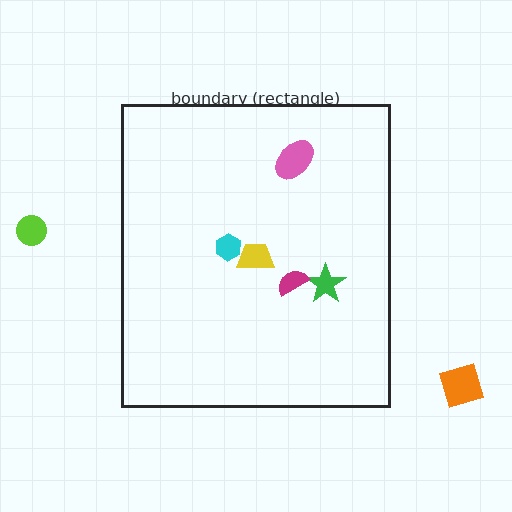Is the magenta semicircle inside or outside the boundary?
Inside.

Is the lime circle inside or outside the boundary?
Outside.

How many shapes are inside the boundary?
5 inside, 2 outside.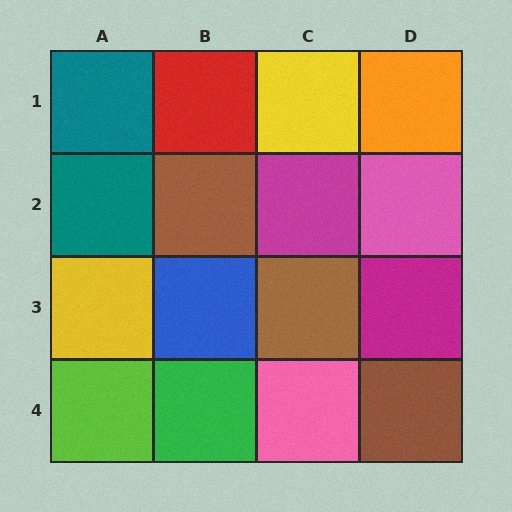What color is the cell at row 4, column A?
Lime.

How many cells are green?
1 cell is green.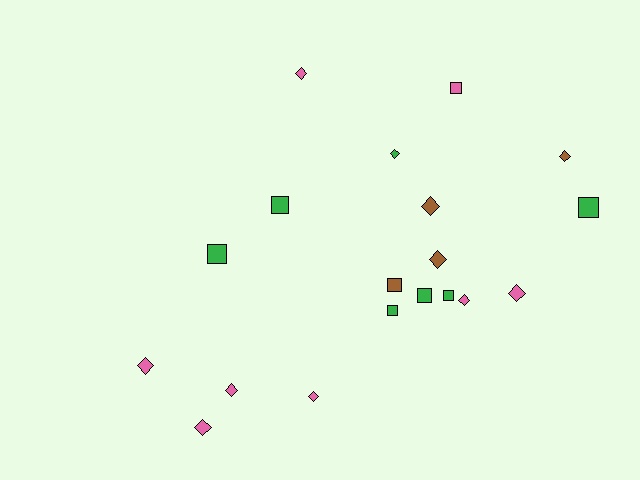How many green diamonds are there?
There is 1 green diamond.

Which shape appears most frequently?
Diamond, with 11 objects.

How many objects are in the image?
There are 19 objects.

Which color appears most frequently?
Pink, with 8 objects.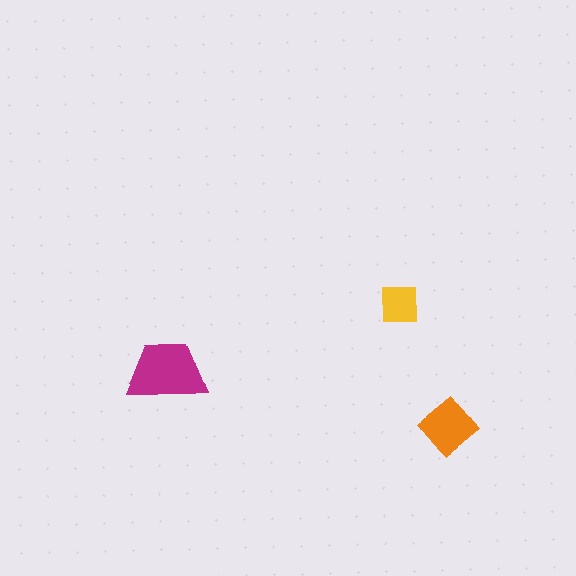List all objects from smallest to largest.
The yellow square, the orange diamond, the magenta trapezoid.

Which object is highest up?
The yellow square is topmost.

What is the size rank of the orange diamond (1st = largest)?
2nd.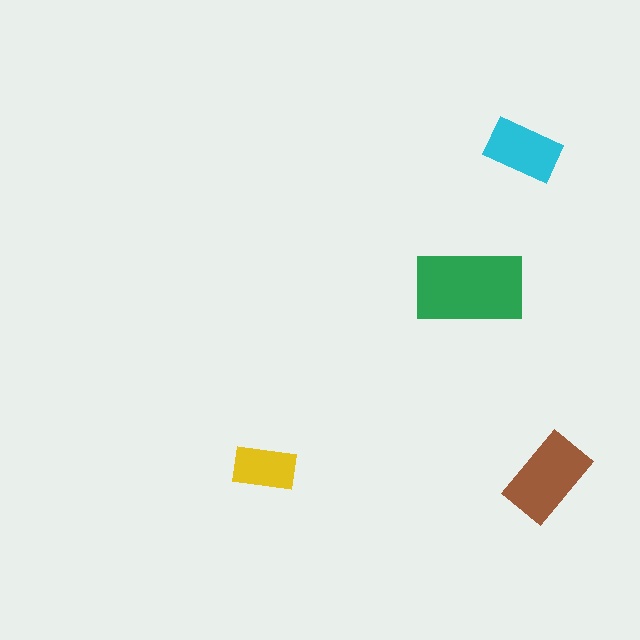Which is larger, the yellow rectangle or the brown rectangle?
The brown one.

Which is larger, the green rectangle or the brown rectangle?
The green one.